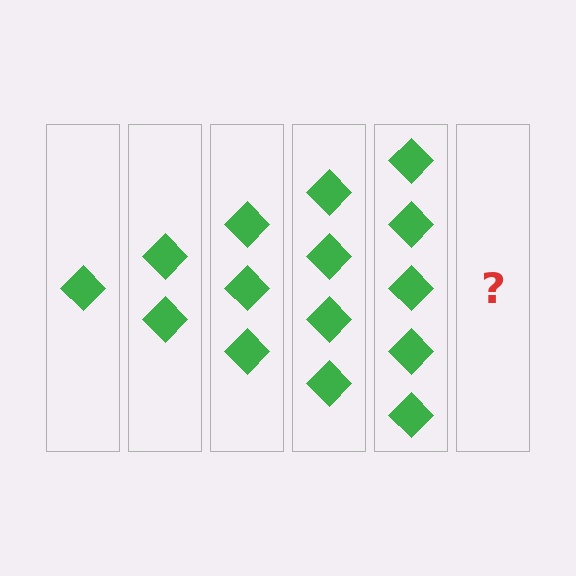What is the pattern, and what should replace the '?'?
The pattern is that each step adds one more diamond. The '?' should be 6 diamonds.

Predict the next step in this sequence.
The next step is 6 diamonds.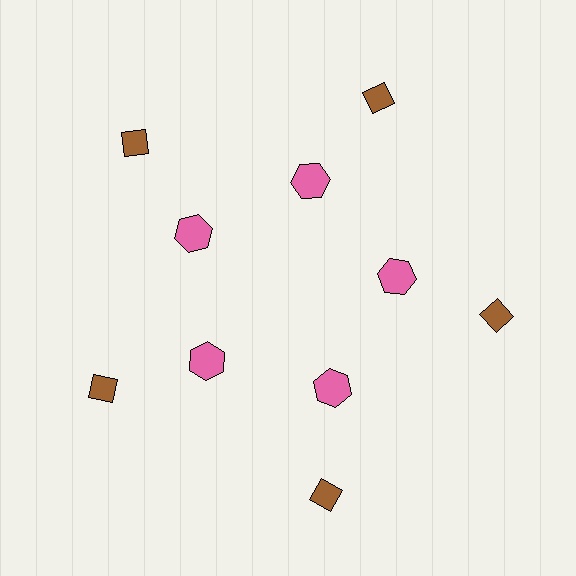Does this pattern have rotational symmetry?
Yes, this pattern has 5-fold rotational symmetry. It looks the same after rotating 72 degrees around the center.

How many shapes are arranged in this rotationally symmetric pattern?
There are 10 shapes, arranged in 5 groups of 2.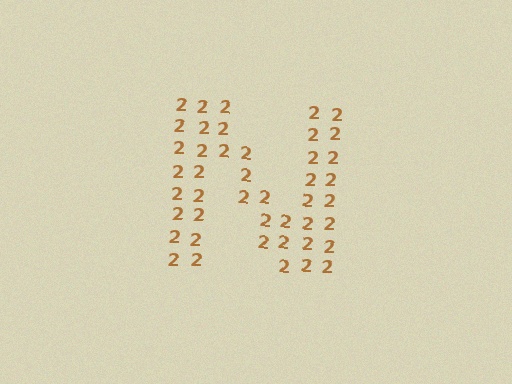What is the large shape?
The large shape is the letter N.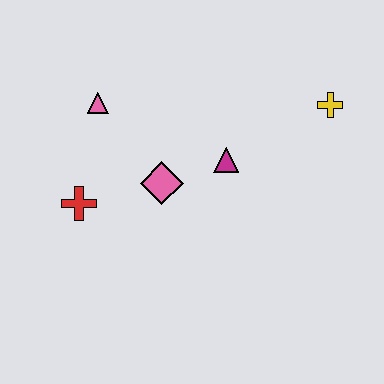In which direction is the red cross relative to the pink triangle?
The red cross is below the pink triangle.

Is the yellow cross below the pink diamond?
No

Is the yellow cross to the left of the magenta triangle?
No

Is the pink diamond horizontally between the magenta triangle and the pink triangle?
Yes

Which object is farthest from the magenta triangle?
The red cross is farthest from the magenta triangle.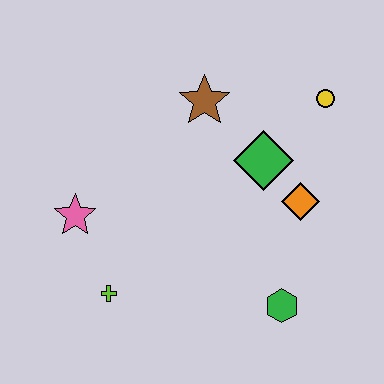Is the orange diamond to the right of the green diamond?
Yes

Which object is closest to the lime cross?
The pink star is closest to the lime cross.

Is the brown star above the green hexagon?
Yes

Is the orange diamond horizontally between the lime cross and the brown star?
No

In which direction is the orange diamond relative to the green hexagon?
The orange diamond is above the green hexagon.